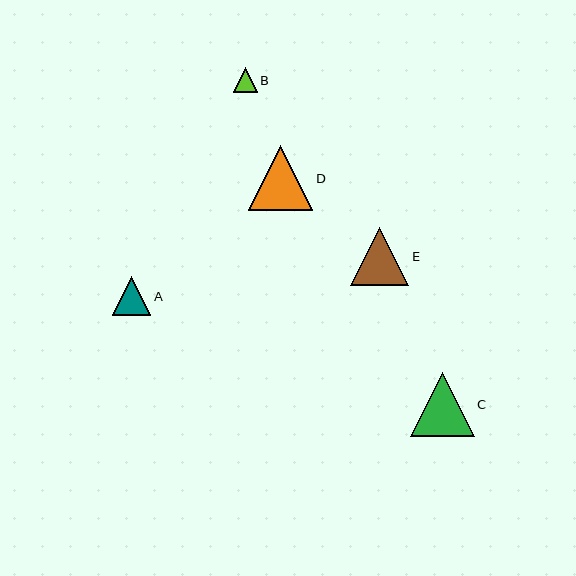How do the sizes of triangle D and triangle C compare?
Triangle D and triangle C are approximately the same size.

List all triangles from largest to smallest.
From largest to smallest: D, C, E, A, B.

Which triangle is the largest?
Triangle D is the largest with a size of approximately 64 pixels.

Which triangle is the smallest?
Triangle B is the smallest with a size of approximately 24 pixels.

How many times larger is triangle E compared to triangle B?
Triangle E is approximately 2.4 times the size of triangle B.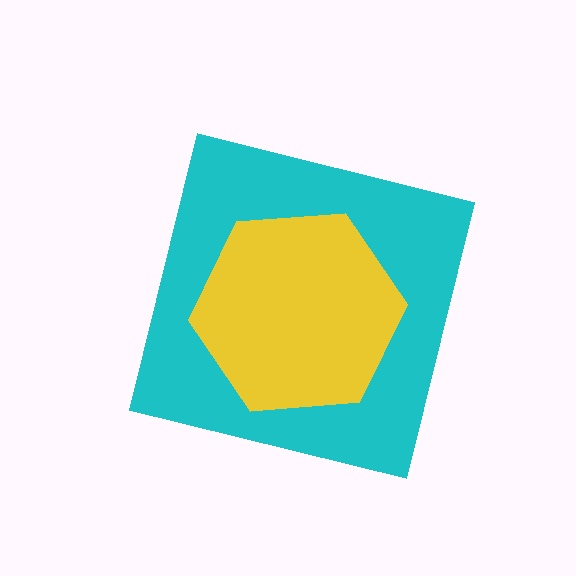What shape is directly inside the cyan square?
The yellow hexagon.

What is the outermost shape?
The cyan square.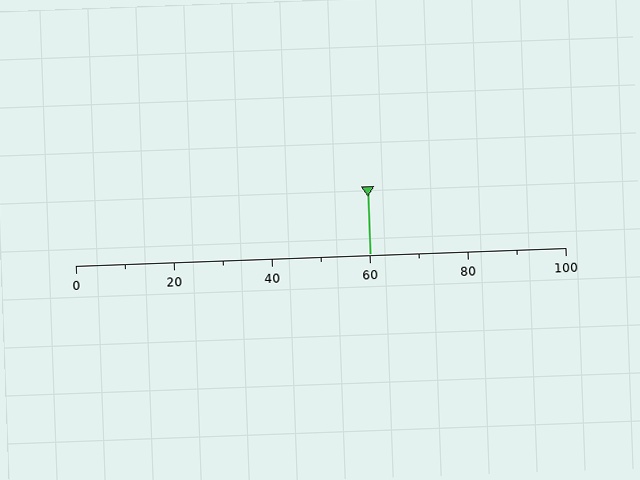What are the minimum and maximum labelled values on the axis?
The axis runs from 0 to 100.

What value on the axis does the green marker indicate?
The marker indicates approximately 60.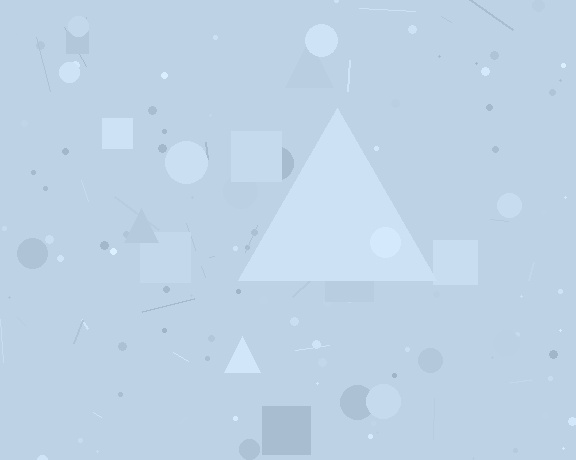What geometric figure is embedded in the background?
A triangle is embedded in the background.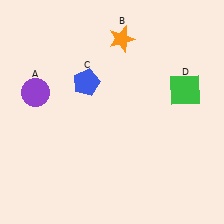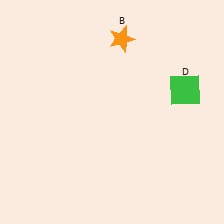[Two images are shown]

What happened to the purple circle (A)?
The purple circle (A) was removed in Image 2. It was in the top-left area of Image 1.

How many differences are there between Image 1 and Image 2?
There are 2 differences between the two images.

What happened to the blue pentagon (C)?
The blue pentagon (C) was removed in Image 2. It was in the top-left area of Image 1.